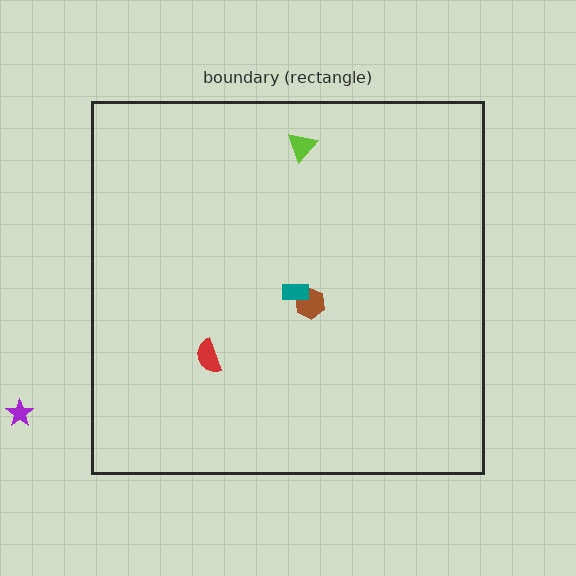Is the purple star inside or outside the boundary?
Outside.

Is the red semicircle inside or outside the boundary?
Inside.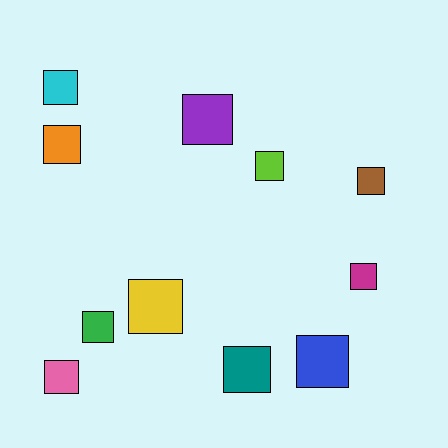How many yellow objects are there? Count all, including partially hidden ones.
There is 1 yellow object.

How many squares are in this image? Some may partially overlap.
There are 11 squares.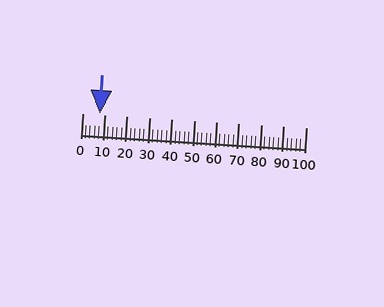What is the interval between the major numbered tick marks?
The major tick marks are spaced 10 units apart.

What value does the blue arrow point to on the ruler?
The blue arrow points to approximately 8.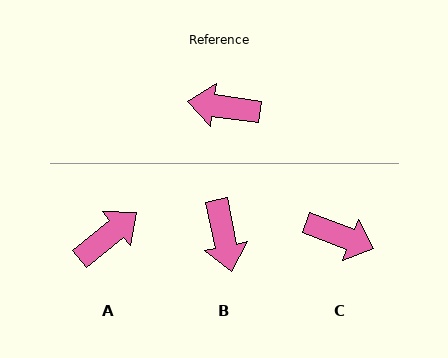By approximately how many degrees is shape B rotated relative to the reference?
Approximately 110 degrees counter-clockwise.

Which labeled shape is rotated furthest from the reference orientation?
C, about 167 degrees away.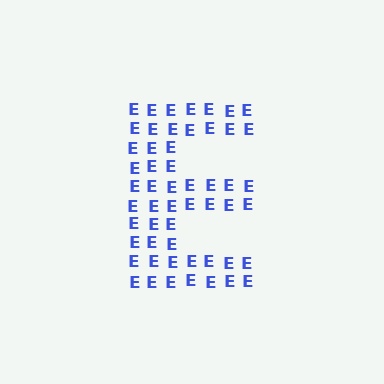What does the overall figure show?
The overall figure shows the letter E.